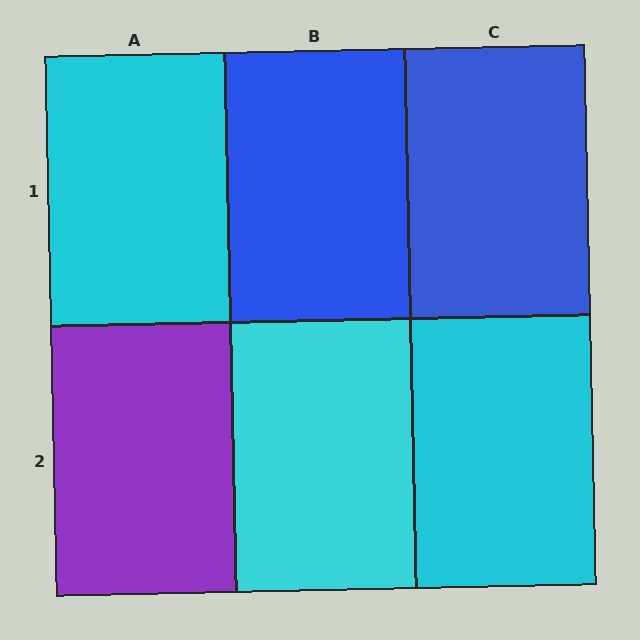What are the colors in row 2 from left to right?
Purple, cyan, cyan.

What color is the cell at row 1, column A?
Cyan.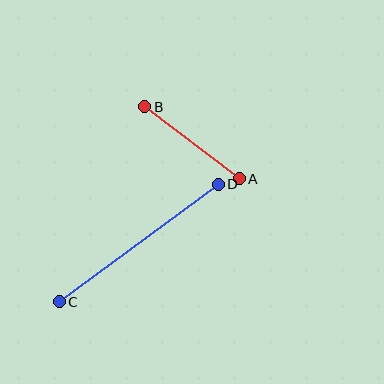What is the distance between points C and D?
The distance is approximately 198 pixels.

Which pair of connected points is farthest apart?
Points C and D are farthest apart.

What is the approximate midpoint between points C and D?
The midpoint is at approximately (139, 243) pixels.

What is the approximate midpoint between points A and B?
The midpoint is at approximately (192, 143) pixels.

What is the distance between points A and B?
The distance is approximately 119 pixels.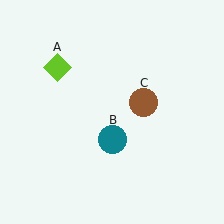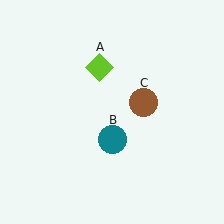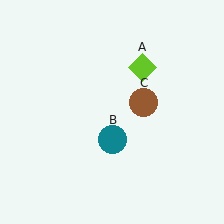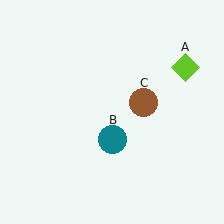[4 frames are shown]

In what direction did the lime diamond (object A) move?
The lime diamond (object A) moved right.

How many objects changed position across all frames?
1 object changed position: lime diamond (object A).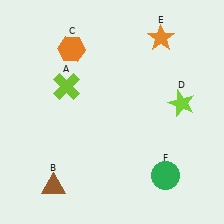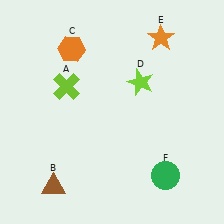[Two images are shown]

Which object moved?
The lime star (D) moved left.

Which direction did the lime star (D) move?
The lime star (D) moved left.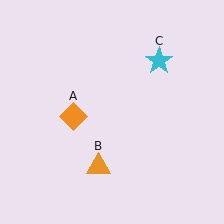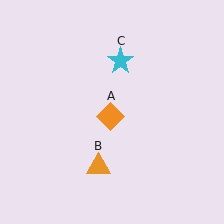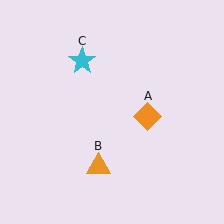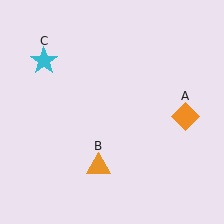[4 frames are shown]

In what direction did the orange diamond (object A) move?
The orange diamond (object A) moved right.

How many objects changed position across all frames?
2 objects changed position: orange diamond (object A), cyan star (object C).